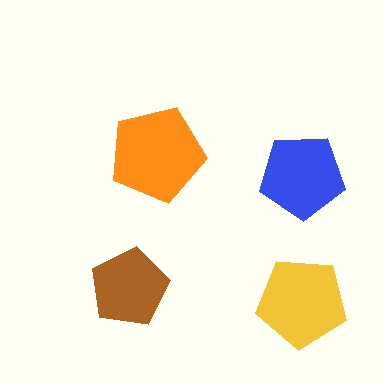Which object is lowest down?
The yellow pentagon is bottommost.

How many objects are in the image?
There are 4 objects in the image.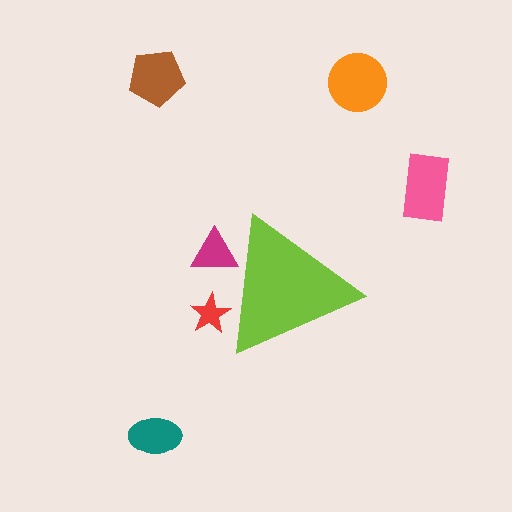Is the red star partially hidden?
Yes, the red star is partially hidden behind the lime triangle.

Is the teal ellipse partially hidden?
No, the teal ellipse is fully visible.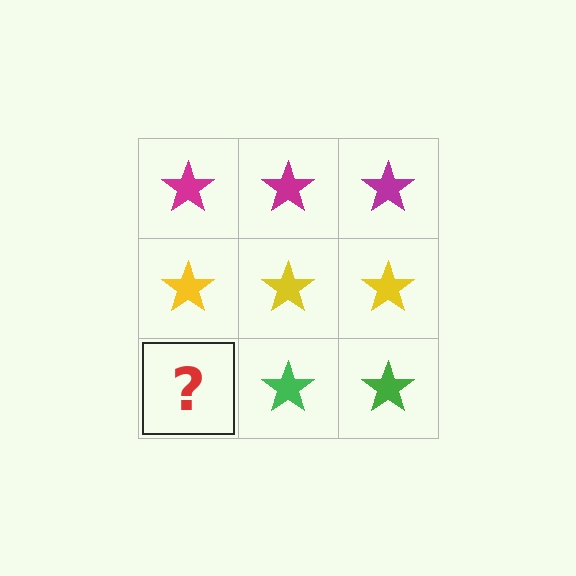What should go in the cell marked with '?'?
The missing cell should contain a green star.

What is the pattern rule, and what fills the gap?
The rule is that each row has a consistent color. The gap should be filled with a green star.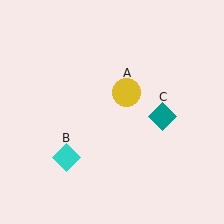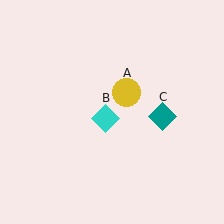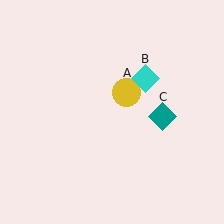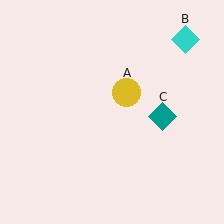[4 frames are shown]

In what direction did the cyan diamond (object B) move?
The cyan diamond (object B) moved up and to the right.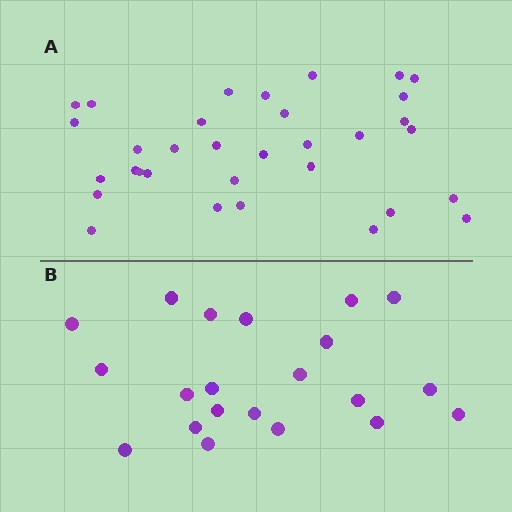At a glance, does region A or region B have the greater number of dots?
Region A (the top region) has more dots.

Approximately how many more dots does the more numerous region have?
Region A has roughly 12 or so more dots than region B.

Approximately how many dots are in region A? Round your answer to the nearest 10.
About 30 dots. (The exact count is 33, which rounds to 30.)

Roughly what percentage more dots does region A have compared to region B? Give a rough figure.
About 55% more.